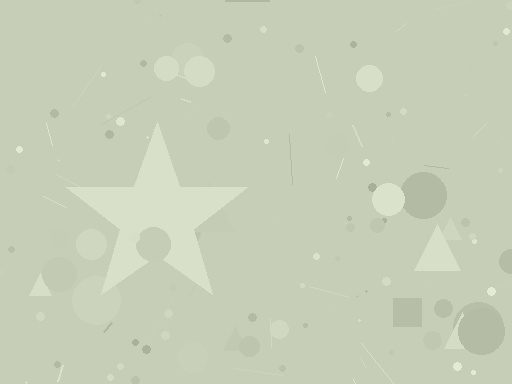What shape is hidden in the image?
A star is hidden in the image.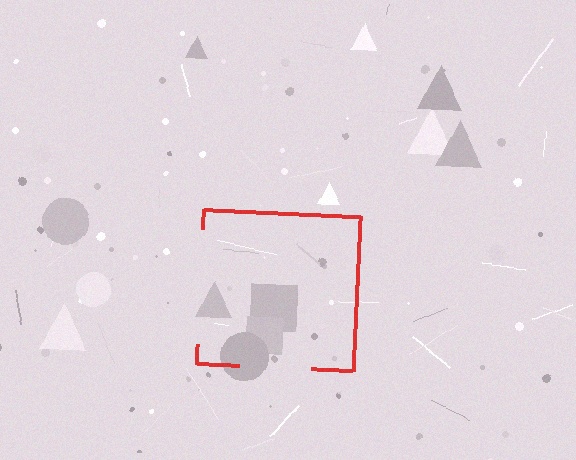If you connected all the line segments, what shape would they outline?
They would outline a square.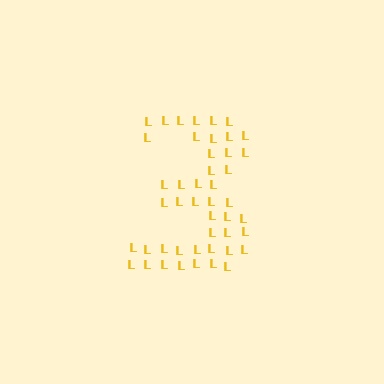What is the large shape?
The large shape is the digit 3.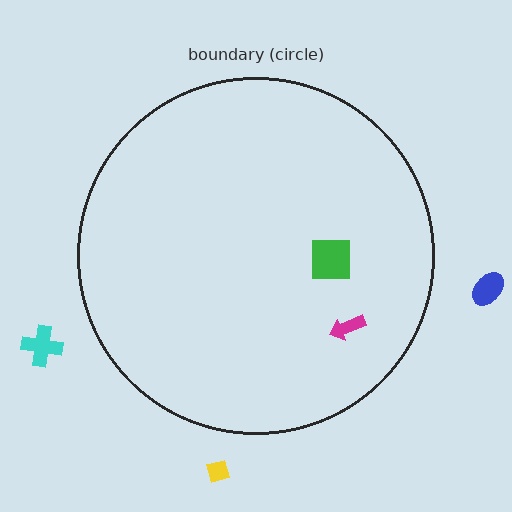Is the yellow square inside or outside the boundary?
Outside.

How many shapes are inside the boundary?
2 inside, 3 outside.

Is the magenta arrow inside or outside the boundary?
Inside.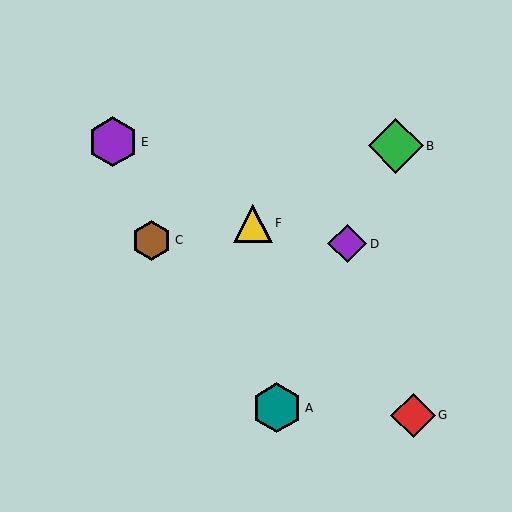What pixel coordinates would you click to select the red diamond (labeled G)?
Click at (413, 415) to select the red diamond G.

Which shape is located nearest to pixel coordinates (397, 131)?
The green diamond (labeled B) at (396, 146) is nearest to that location.